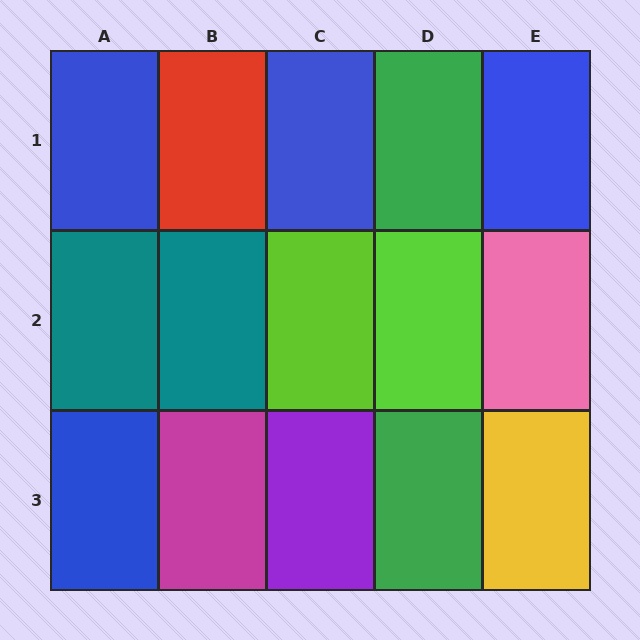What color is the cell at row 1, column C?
Blue.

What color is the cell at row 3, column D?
Green.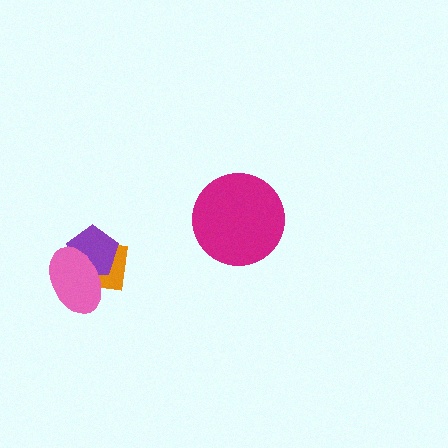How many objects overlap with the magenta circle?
0 objects overlap with the magenta circle.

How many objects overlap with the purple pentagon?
2 objects overlap with the purple pentagon.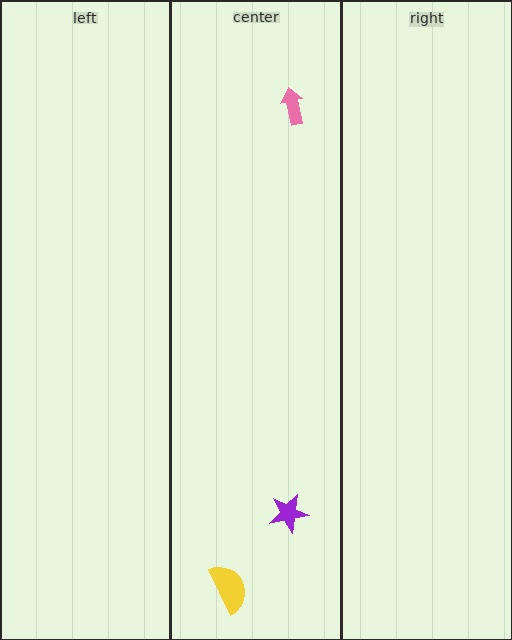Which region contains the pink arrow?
The center region.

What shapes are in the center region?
The pink arrow, the purple star, the yellow semicircle.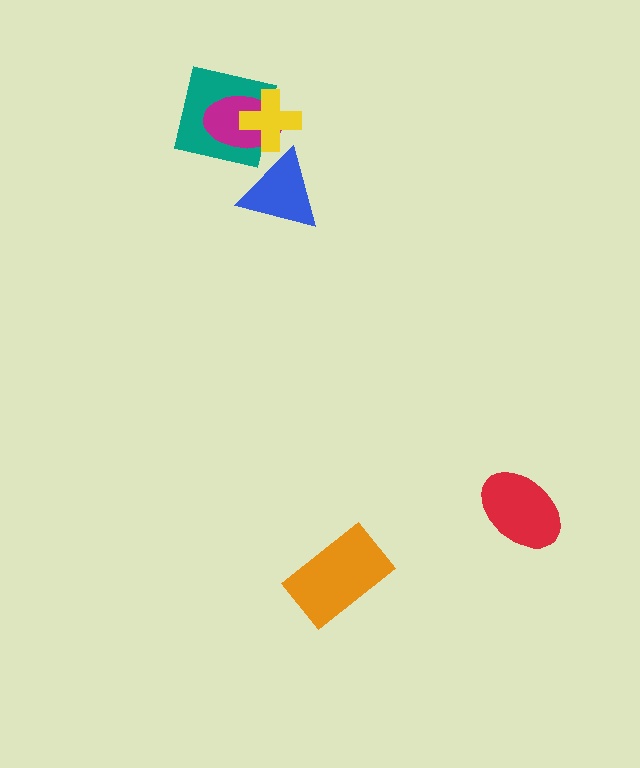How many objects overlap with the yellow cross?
2 objects overlap with the yellow cross.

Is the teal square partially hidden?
Yes, it is partially covered by another shape.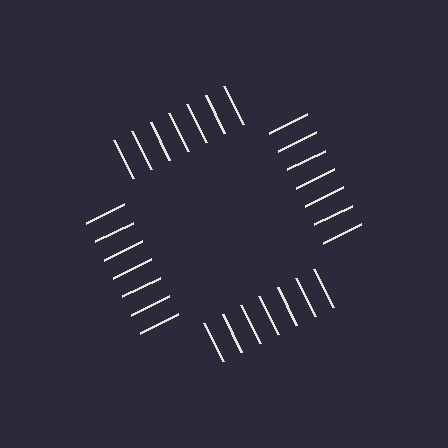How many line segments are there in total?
28 — 7 along each of the 4 edges.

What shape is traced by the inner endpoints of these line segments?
An illusory square — the line segments terminate on its edges but no continuous stroke is drawn.